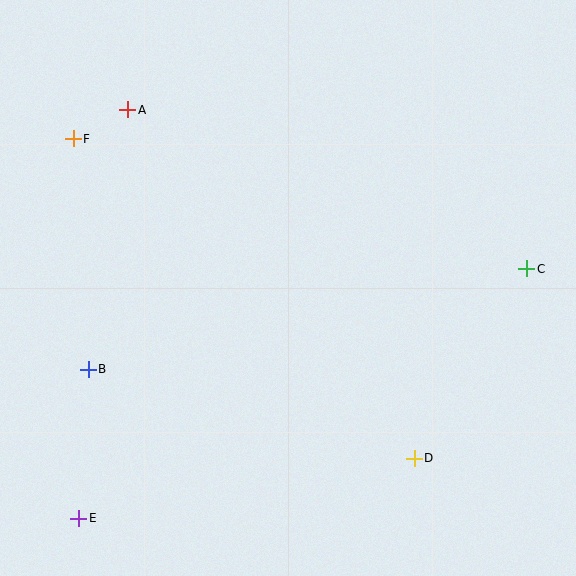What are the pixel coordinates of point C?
Point C is at (527, 269).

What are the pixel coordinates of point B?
Point B is at (88, 369).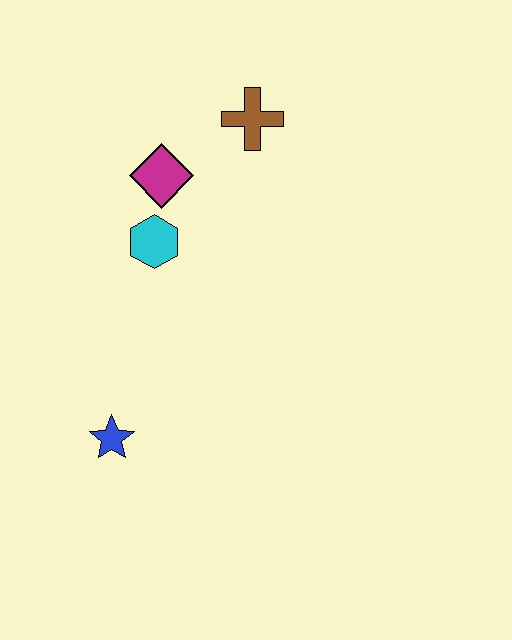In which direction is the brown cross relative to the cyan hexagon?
The brown cross is above the cyan hexagon.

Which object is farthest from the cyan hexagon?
The blue star is farthest from the cyan hexagon.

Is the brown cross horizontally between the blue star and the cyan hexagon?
No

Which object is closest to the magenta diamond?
The cyan hexagon is closest to the magenta diamond.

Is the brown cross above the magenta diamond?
Yes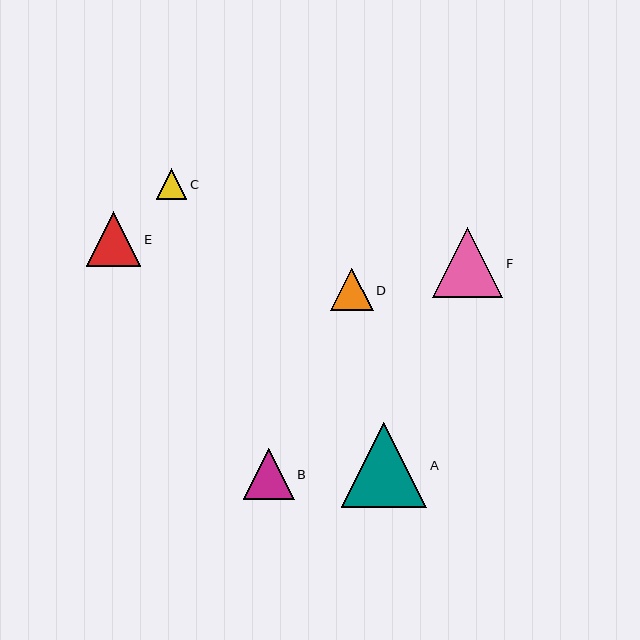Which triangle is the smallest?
Triangle C is the smallest with a size of approximately 30 pixels.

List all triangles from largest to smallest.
From largest to smallest: A, F, E, B, D, C.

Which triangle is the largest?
Triangle A is the largest with a size of approximately 86 pixels.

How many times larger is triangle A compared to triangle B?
Triangle A is approximately 1.7 times the size of triangle B.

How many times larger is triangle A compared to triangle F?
Triangle A is approximately 1.2 times the size of triangle F.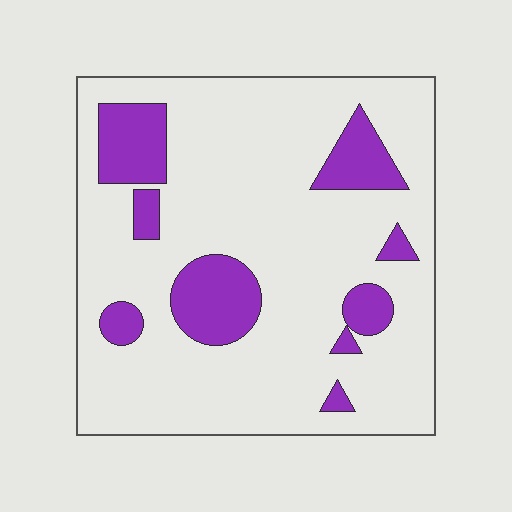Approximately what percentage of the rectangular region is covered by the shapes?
Approximately 20%.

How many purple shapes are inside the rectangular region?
9.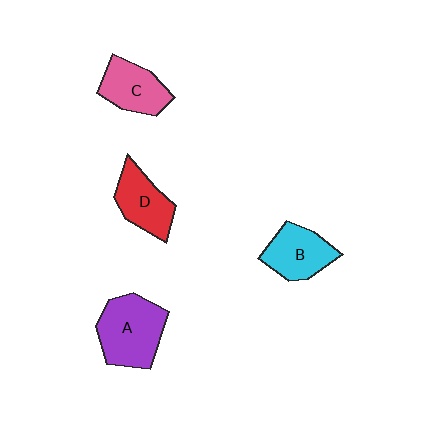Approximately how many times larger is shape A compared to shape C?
Approximately 1.4 times.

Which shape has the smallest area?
Shape C (pink).